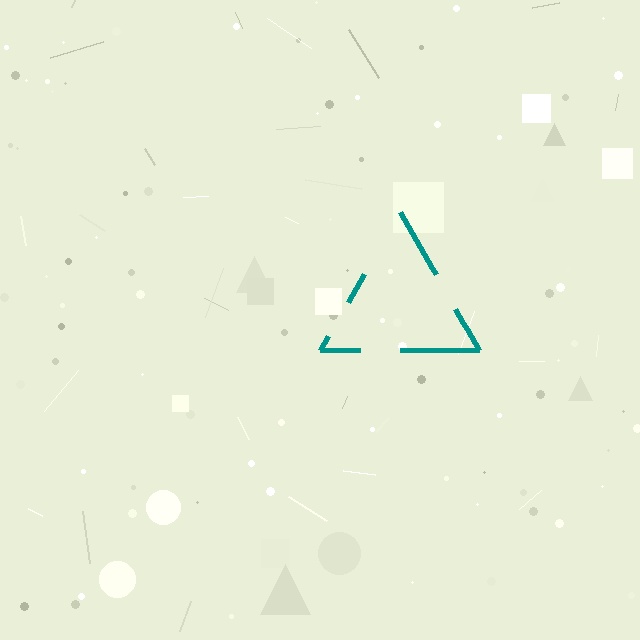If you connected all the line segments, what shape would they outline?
They would outline a triangle.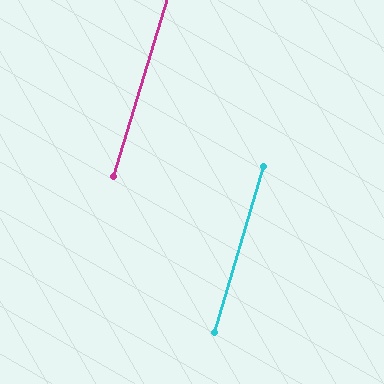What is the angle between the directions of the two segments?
Approximately 0 degrees.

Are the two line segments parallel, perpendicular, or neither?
Parallel — their directions differ by only 0.4°.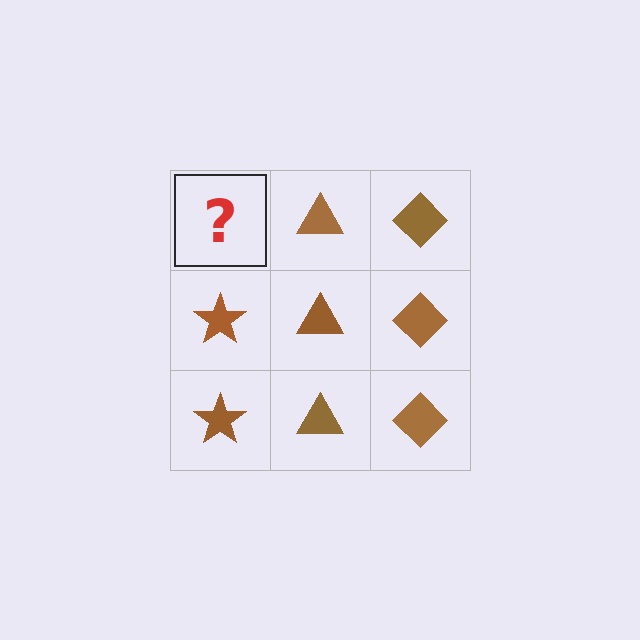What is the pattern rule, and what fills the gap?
The rule is that each column has a consistent shape. The gap should be filled with a brown star.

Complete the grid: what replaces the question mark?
The question mark should be replaced with a brown star.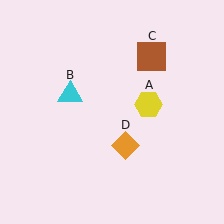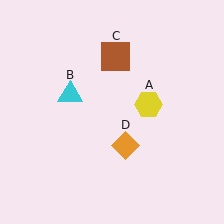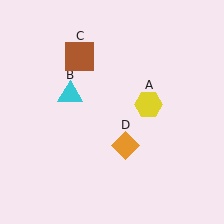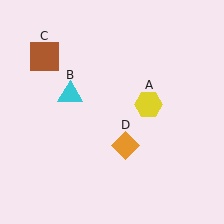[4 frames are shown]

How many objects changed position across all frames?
1 object changed position: brown square (object C).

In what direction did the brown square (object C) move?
The brown square (object C) moved left.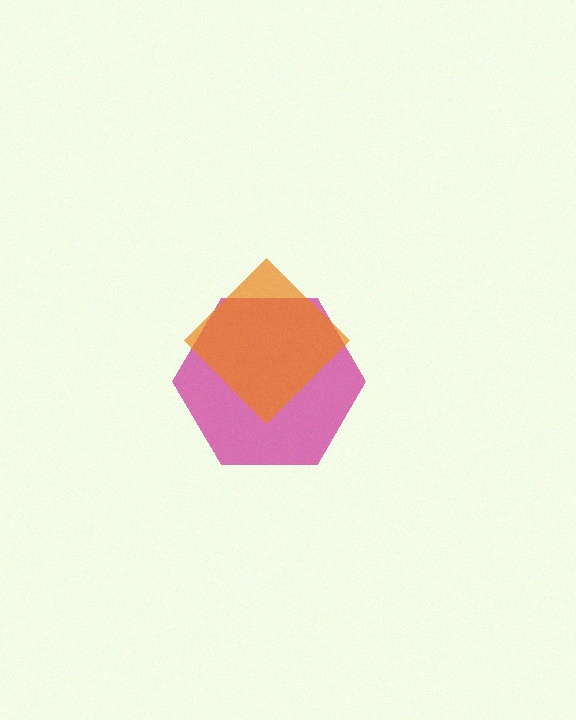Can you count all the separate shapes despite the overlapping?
Yes, there are 2 separate shapes.